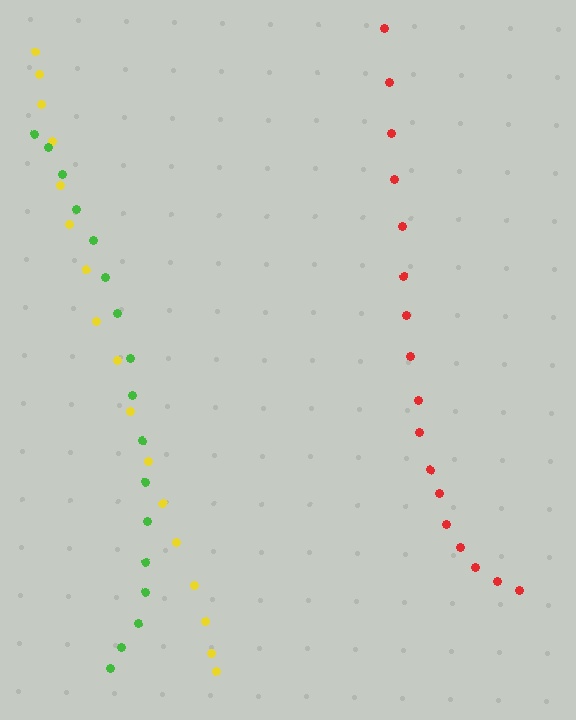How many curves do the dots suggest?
There are 3 distinct paths.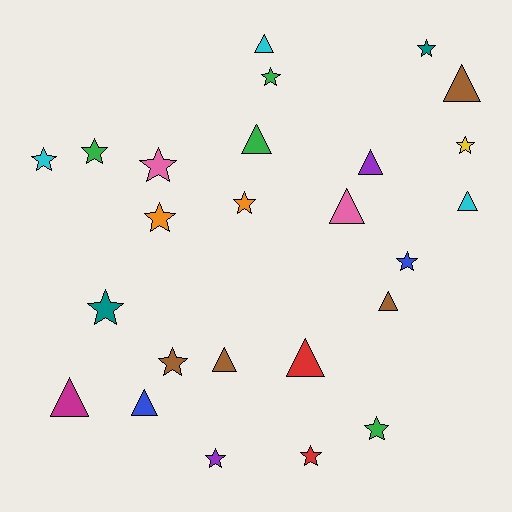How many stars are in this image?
There are 14 stars.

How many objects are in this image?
There are 25 objects.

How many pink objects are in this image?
There are 2 pink objects.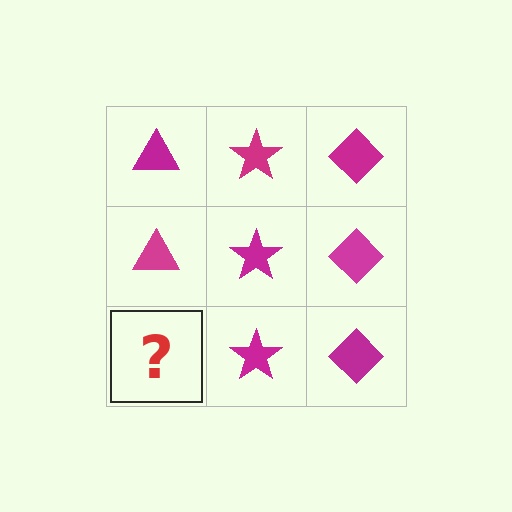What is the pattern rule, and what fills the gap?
The rule is that each column has a consistent shape. The gap should be filled with a magenta triangle.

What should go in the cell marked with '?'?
The missing cell should contain a magenta triangle.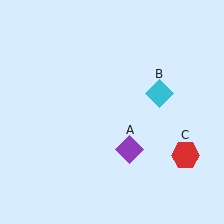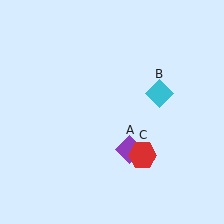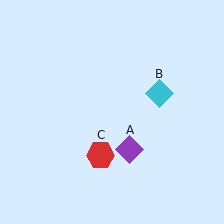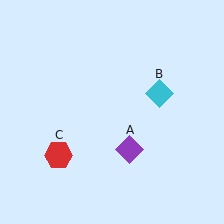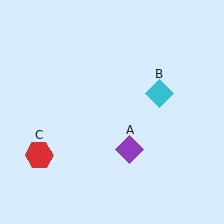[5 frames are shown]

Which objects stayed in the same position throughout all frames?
Purple diamond (object A) and cyan diamond (object B) remained stationary.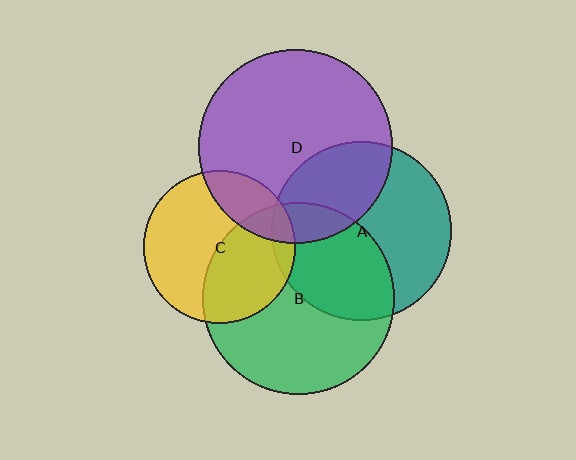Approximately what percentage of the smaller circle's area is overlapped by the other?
Approximately 5%.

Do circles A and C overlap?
Yes.